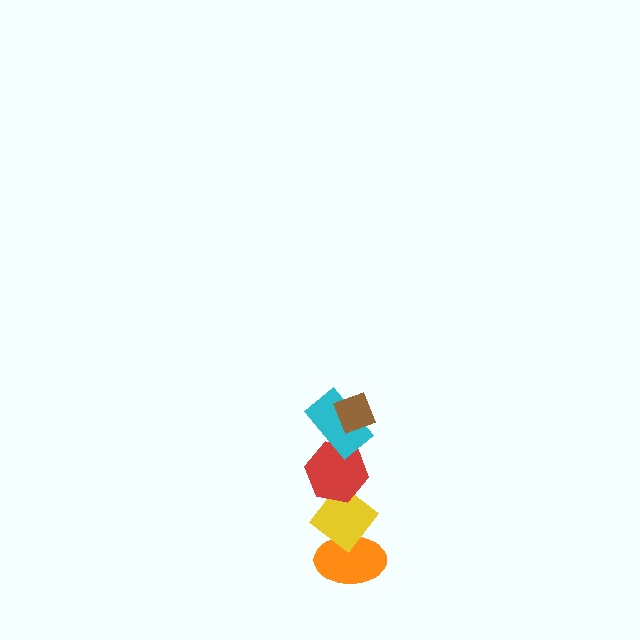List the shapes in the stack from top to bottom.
From top to bottom: the brown diamond, the cyan rectangle, the red hexagon, the yellow diamond, the orange ellipse.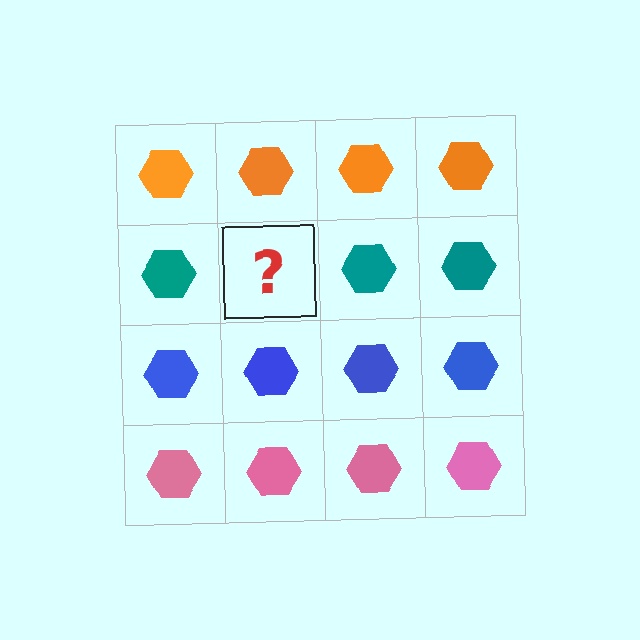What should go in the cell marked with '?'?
The missing cell should contain a teal hexagon.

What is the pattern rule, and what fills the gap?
The rule is that each row has a consistent color. The gap should be filled with a teal hexagon.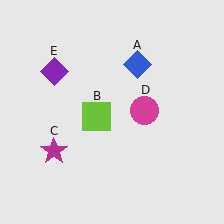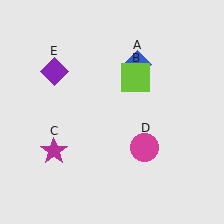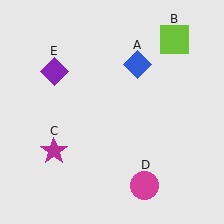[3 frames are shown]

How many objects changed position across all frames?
2 objects changed position: lime square (object B), magenta circle (object D).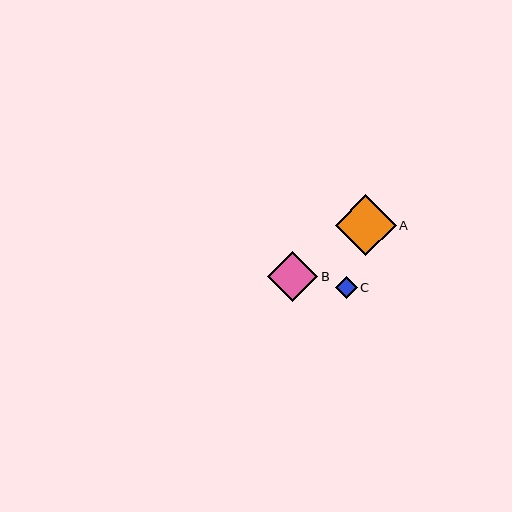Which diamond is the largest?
Diamond A is the largest with a size of approximately 61 pixels.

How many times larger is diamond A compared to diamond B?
Diamond A is approximately 1.2 times the size of diamond B.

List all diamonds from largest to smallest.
From largest to smallest: A, B, C.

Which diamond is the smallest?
Diamond C is the smallest with a size of approximately 22 pixels.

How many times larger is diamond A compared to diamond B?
Diamond A is approximately 1.2 times the size of diamond B.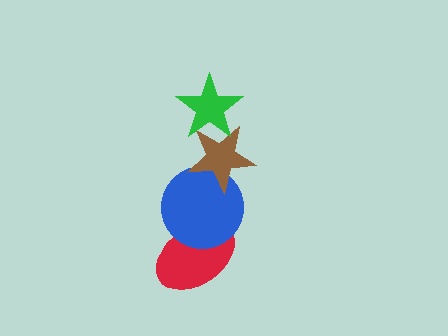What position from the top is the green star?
The green star is 1st from the top.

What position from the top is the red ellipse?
The red ellipse is 4th from the top.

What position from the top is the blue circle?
The blue circle is 3rd from the top.